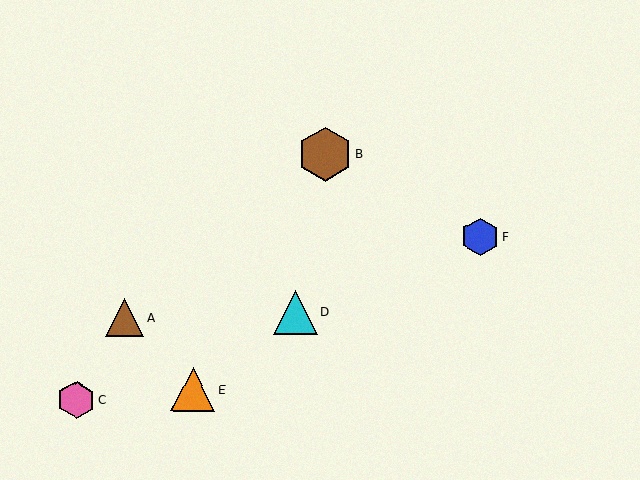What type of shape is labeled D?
Shape D is a cyan triangle.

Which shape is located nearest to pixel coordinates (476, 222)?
The blue hexagon (labeled F) at (480, 237) is nearest to that location.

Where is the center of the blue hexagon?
The center of the blue hexagon is at (480, 237).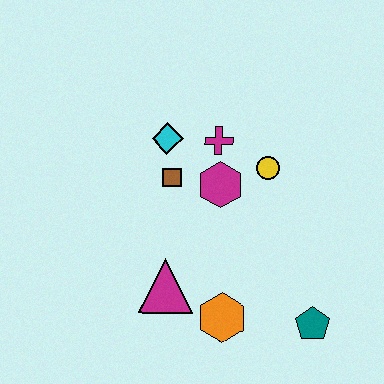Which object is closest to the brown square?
The cyan diamond is closest to the brown square.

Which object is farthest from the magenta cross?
The teal pentagon is farthest from the magenta cross.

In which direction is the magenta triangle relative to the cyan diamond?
The magenta triangle is below the cyan diamond.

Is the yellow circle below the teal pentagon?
No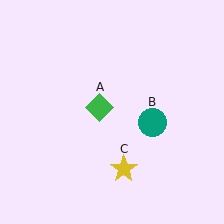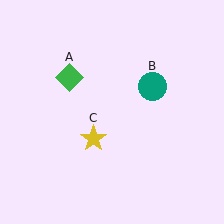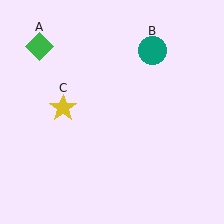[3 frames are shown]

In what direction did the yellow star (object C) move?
The yellow star (object C) moved up and to the left.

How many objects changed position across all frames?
3 objects changed position: green diamond (object A), teal circle (object B), yellow star (object C).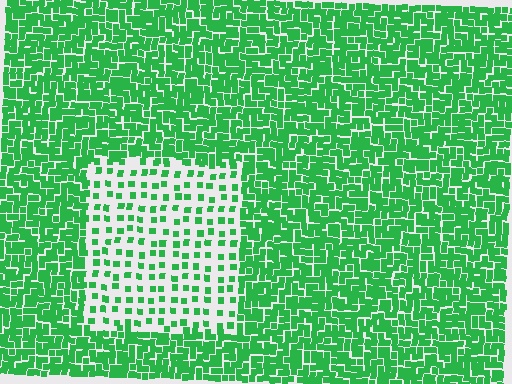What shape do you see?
I see a rectangle.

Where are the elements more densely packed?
The elements are more densely packed outside the rectangle boundary.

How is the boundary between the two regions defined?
The boundary is defined by a change in element density (approximately 2.9x ratio). All elements are the same color, size, and shape.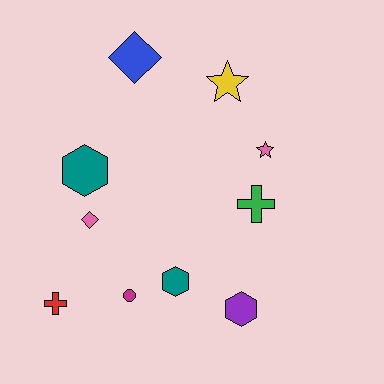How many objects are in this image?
There are 10 objects.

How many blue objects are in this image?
There is 1 blue object.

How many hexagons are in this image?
There are 3 hexagons.